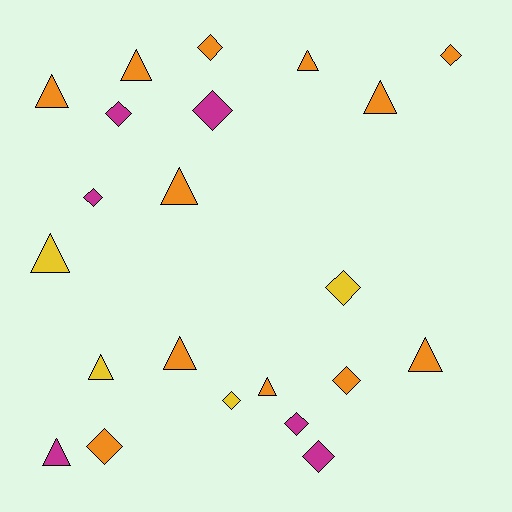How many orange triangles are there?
There are 8 orange triangles.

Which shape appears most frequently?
Triangle, with 11 objects.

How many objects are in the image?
There are 22 objects.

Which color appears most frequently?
Orange, with 12 objects.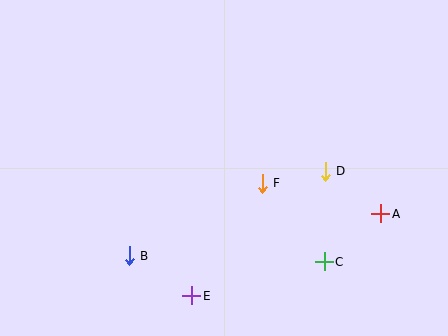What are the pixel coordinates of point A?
Point A is at (381, 214).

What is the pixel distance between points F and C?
The distance between F and C is 100 pixels.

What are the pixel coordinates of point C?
Point C is at (324, 262).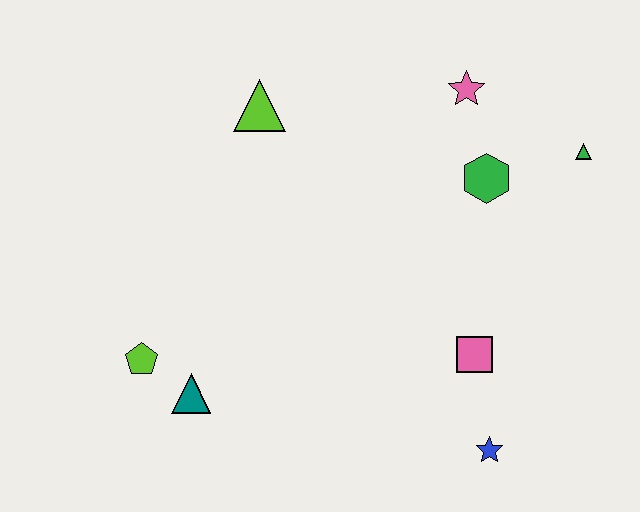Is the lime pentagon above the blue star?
Yes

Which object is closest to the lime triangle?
The pink star is closest to the lime triangle.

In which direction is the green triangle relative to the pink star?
The green triangle is to the right of the pink star.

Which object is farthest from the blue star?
The lime triangle is farthest from the blue star.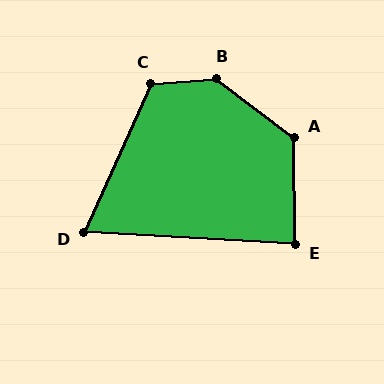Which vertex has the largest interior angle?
B, at approximately 139 degrees.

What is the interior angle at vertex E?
Approximately 86 degrees (approximately right).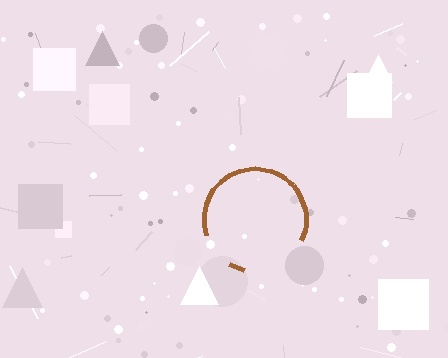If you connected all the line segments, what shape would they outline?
They would outline a circle.